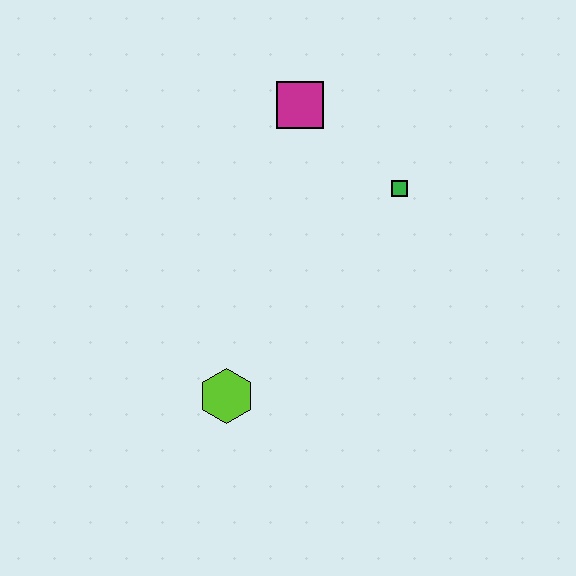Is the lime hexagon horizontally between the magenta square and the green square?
No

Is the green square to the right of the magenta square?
Yes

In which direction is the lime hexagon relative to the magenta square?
The lime hexagon is below the magenta square.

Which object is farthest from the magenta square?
The lime hexagon is farthest from the magenta square.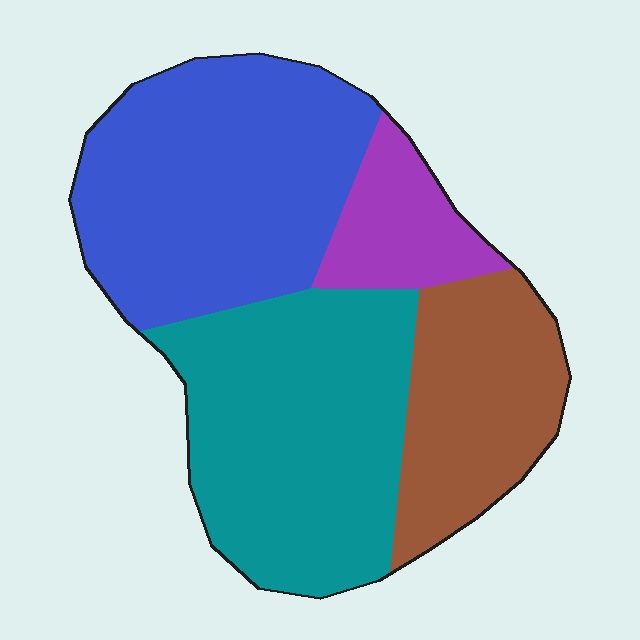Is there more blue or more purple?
Blue.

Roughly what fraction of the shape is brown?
Brown takes up about one fifth (1/5) of the shape.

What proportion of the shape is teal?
Teal covers around 35% of the shape.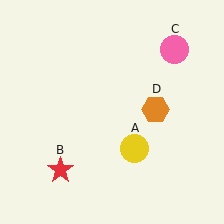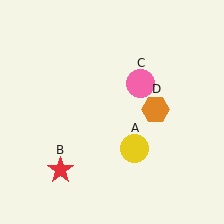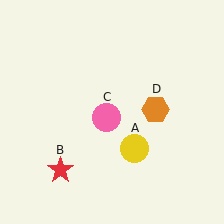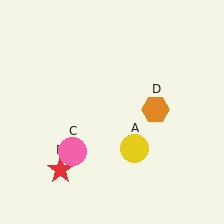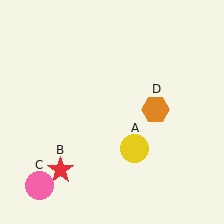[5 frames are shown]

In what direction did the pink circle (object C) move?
The pink circle (object C) moved down and to the left.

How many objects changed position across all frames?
1 object changed position: pink circle (object C).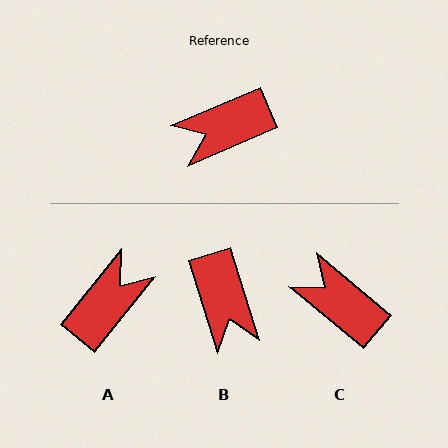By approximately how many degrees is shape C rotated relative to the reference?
Approximately 63 degrees clockwise.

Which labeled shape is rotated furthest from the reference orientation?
A, about 152 degrees away.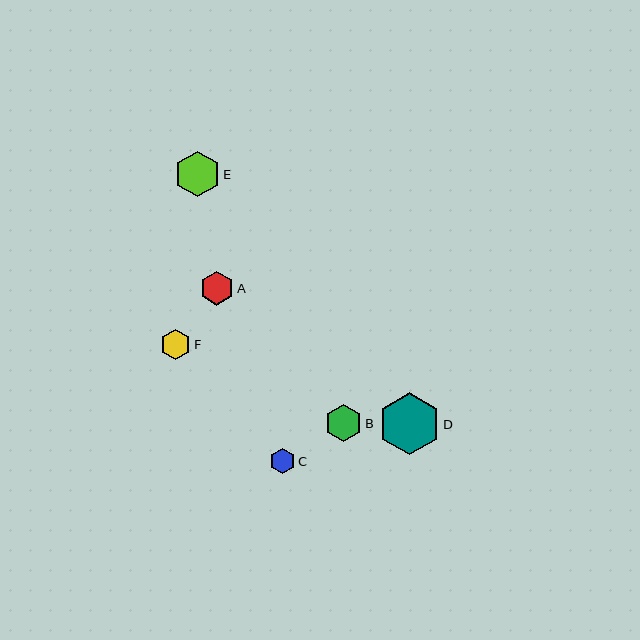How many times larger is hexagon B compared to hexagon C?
Hexagon B is approximately 1.4 times the size of hexagon C.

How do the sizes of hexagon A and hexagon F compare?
Hexagon A and hexagon F are approximately the same size.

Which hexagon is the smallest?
Hexagon C is the smallest with a size of approximately 26 pixels.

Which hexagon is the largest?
Hexagon D is the largest with a size of approximately 62 pixels.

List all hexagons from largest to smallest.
From largest to smallest: D, E, B, A, F, C.